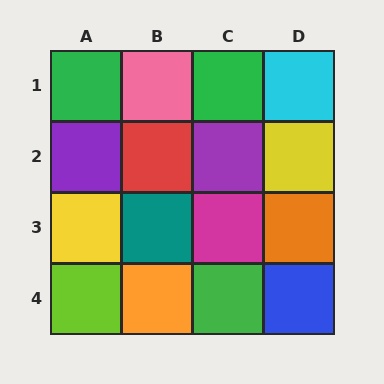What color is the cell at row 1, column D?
Cyan.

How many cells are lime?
1 cell is lime.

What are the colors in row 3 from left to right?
Yellow, teal, magenta, orange.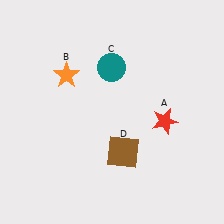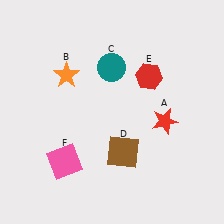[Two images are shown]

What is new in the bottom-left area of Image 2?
A pink square (F) was added in the bottom-left area of Image 2.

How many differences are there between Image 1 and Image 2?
There are 2 differences between the two images.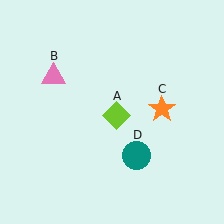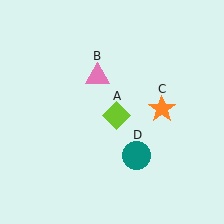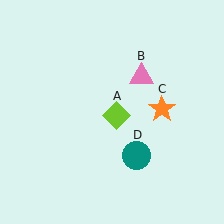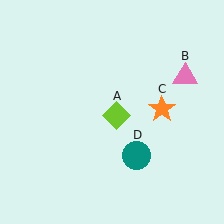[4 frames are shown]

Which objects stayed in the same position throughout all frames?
Lime diamond (object A) and orange star (object C) and teal circle (object D) remained stationary.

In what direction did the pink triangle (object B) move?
The pink triangle (object B) moved right.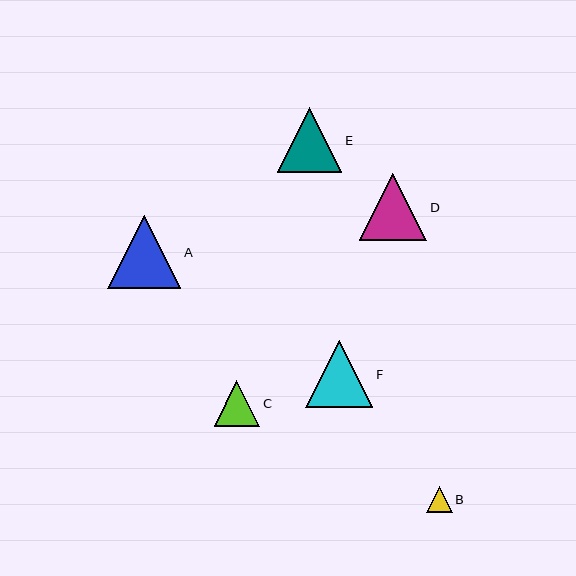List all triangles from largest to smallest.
From largest to smallest: A, D, F, E, C, B.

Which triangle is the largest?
Triangle A is the largest with a size of approximately 73 pixels.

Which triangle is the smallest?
Triangle B is the smallest with a size of approximately 25 pixels.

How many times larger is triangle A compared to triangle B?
Triangle A is approximately 2.9 times the size of triangle B.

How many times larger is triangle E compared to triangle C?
Triangle E is approximately 1.4 times the size of triangle C.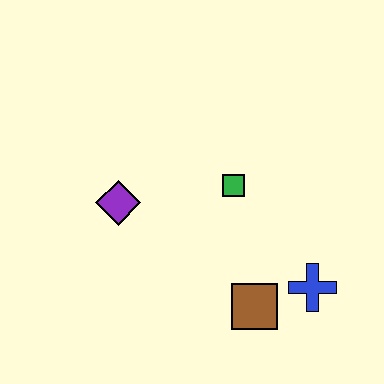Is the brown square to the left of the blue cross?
Yes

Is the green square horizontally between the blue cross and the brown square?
No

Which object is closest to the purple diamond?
The green square is closest to the purple diamond.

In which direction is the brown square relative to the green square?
The brown square is below the green square.